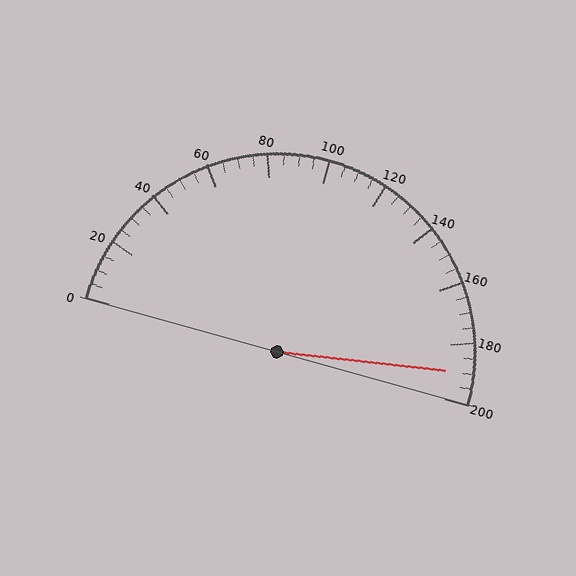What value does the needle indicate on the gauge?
The needle indicates approximately 190.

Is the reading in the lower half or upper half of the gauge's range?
The reading is in the upper half of the range (0 to 200).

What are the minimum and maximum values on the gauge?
The gauge ranges from 0 to 200.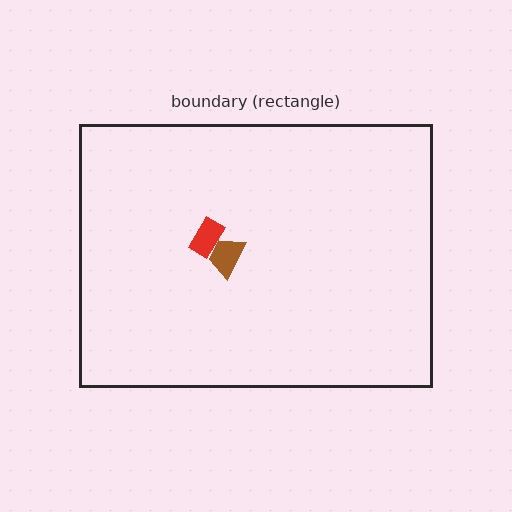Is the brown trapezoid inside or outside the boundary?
Inside.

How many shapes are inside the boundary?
2 inside, 0 outside.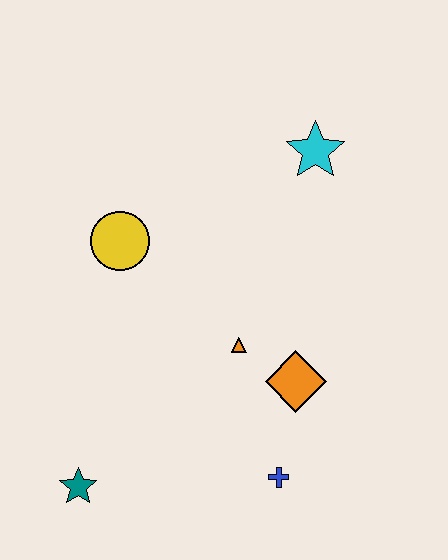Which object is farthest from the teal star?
The cyan star is farthest from the teal star.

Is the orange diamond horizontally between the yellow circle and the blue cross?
No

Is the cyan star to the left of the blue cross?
No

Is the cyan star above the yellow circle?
Yes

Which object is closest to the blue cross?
The orange diamond is closest to the blue cross.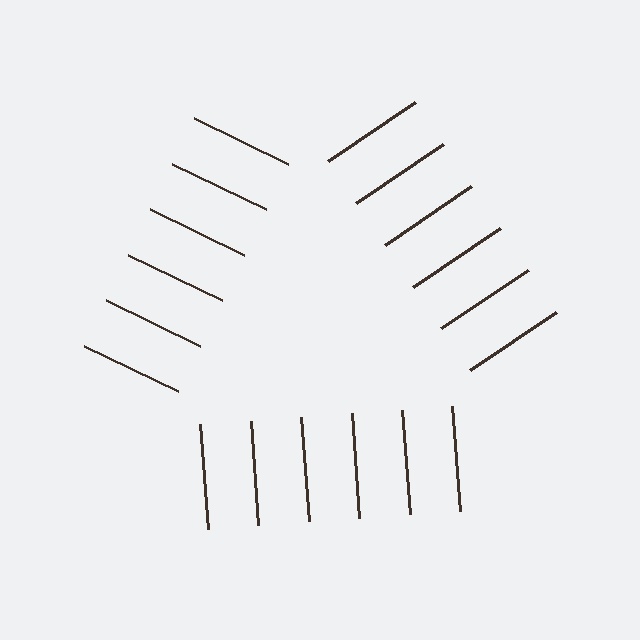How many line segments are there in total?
18 — 6 along each of the 3 edges.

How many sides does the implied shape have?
3 sides — the line-ends trace a triangle.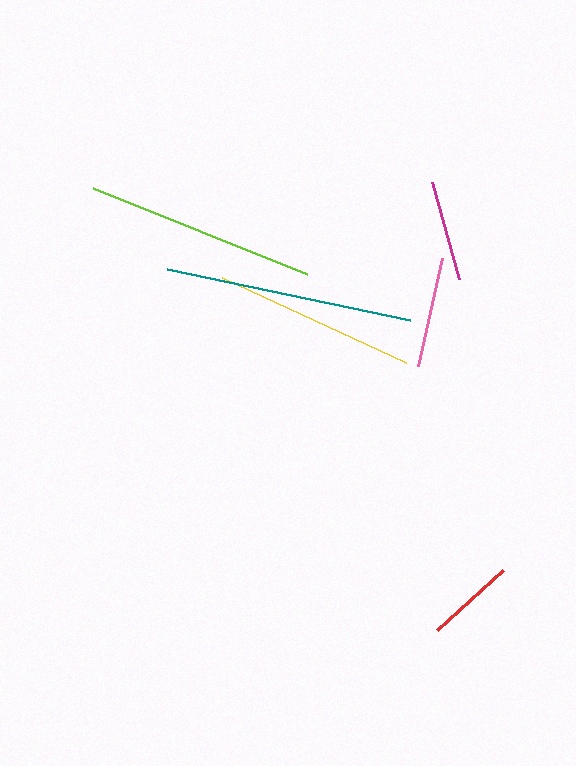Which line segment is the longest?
The teal line is the longest at approximately 249 pixels.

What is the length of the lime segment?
The lime segment is approximately 231 pixels long.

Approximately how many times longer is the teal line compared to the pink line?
The teal line is approximately 2.3 times the length of the pink line.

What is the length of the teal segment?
The teal segment is approximately 249 pixels long.